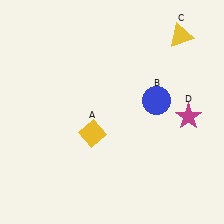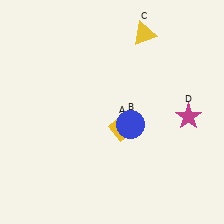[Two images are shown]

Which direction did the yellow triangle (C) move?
The yellow triangle (C) moved left.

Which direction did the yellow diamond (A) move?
The yellow diamond (A) moved right.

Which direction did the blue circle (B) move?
The blue circle (B) moved left.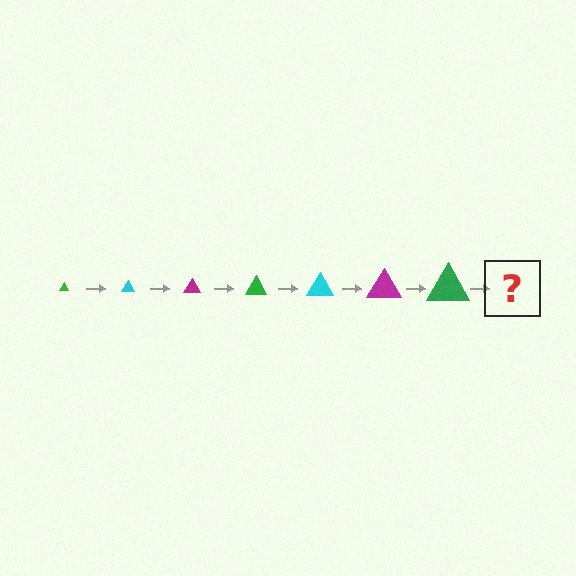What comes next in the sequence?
The next element should be a cyan triangle, larger than the previous one.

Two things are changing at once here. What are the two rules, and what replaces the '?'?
The two rules are that the triangle grows larger each step and the color cycles through green, cyan, and magenta. The '?' should be a cyan triangle, larger than the previous one.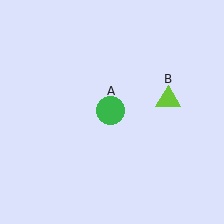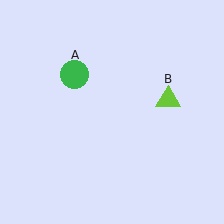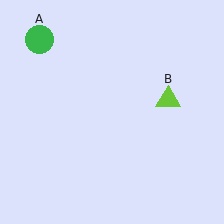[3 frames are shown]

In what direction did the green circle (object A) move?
The green circle (object A) moved up and to the left.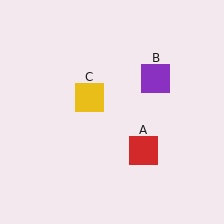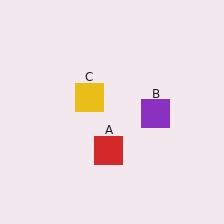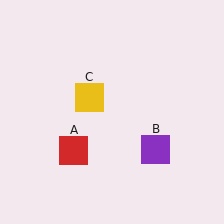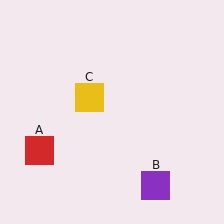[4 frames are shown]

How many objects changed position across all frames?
2 objects changed position: red square (object A), purple square (object B).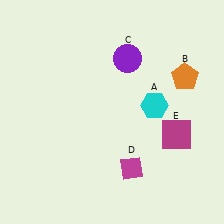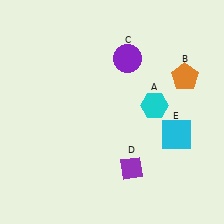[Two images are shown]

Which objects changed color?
D changed from magenta to purple. E changed from magenta to cyan.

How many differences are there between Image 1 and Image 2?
There are 2 differences between the two images.